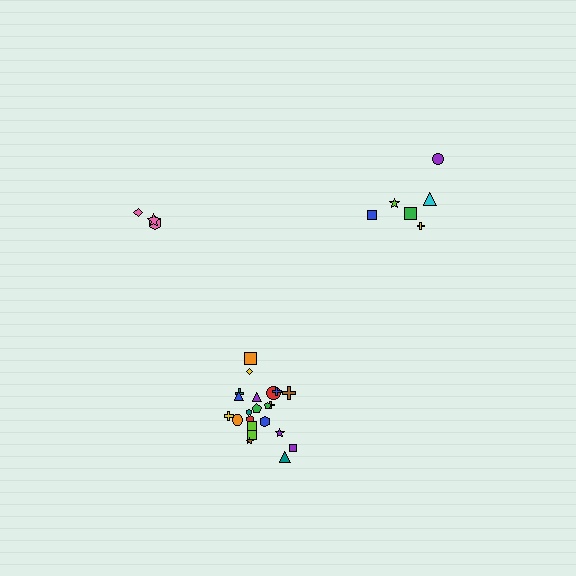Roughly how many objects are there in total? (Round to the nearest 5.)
Roughly 30 objects in total.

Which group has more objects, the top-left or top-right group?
The top-right group.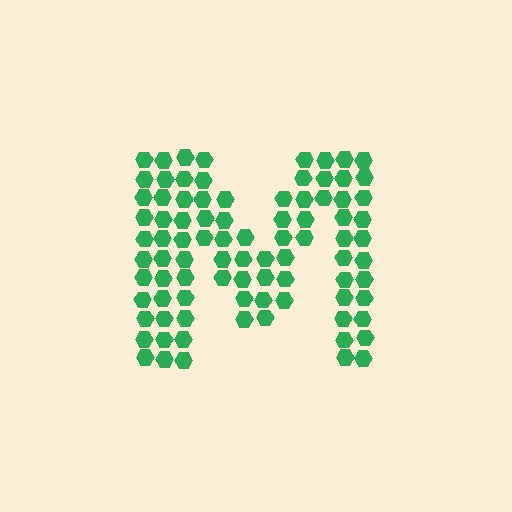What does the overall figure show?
The overall figure shows the letter M.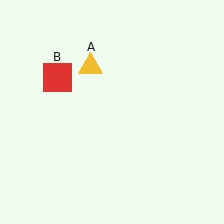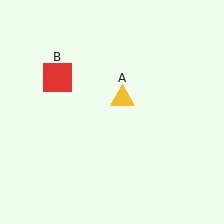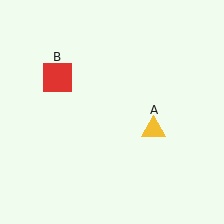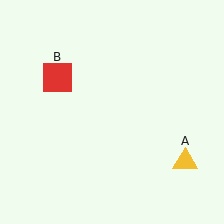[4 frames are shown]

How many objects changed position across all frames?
1 object changed position: yellow triangle (object A).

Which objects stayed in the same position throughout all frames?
Red square (object B) remained stationary.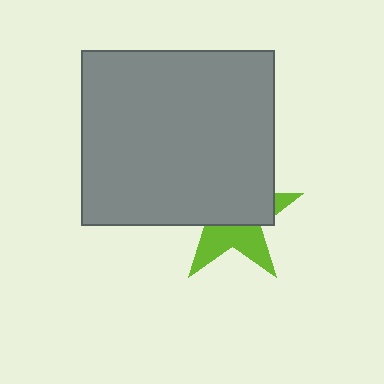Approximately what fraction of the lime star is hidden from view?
Roughly 59% of the lime star is hidden behind the gray rectangle.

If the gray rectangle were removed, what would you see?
You would see the complete lime star.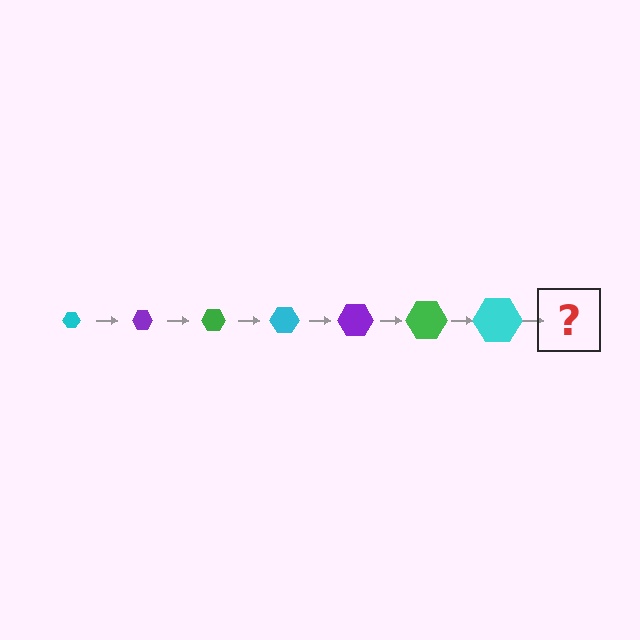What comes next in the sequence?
The next element should be a purple hexagon, larger than the previous one.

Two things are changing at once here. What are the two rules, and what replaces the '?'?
The two rules are that the hexagon grows larger each step and the color cycles through cyan, purple, and green. The '?' should be a purple hexagon, larger than the previous one.